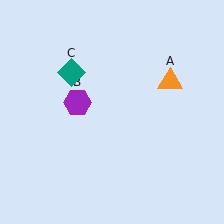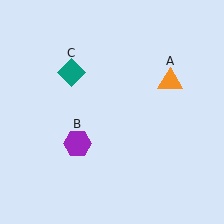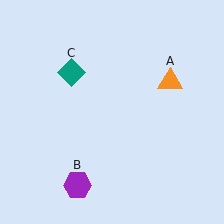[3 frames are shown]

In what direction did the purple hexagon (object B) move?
The purple hexagon (object B) moved down.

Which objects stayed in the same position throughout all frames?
Orange triangle (object A) and teal diamond (object C) remained stationary.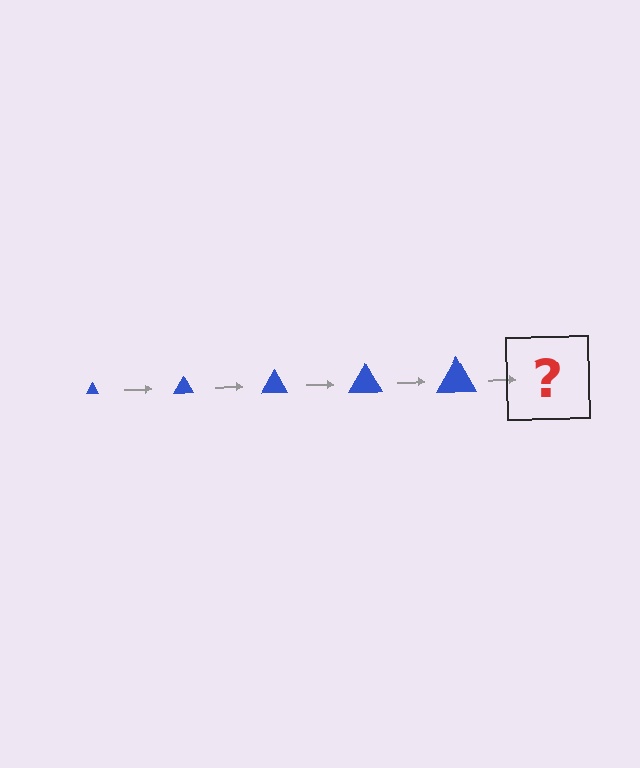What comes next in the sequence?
The next element should be a blue triangle, larger than the previous one.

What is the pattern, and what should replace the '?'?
The pattern is that the triangle gets progressively larger each step. The '?' should be a blue triangle, larger than the previous one.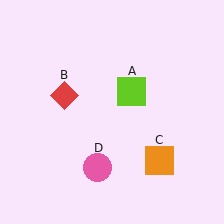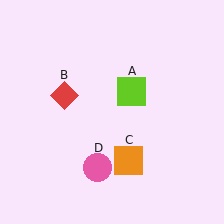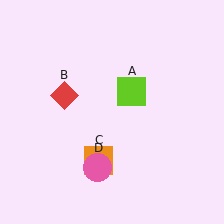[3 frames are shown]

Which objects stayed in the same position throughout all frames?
Lime square (object A) and red diamond (object B) and pink circle (object D) remained stationary.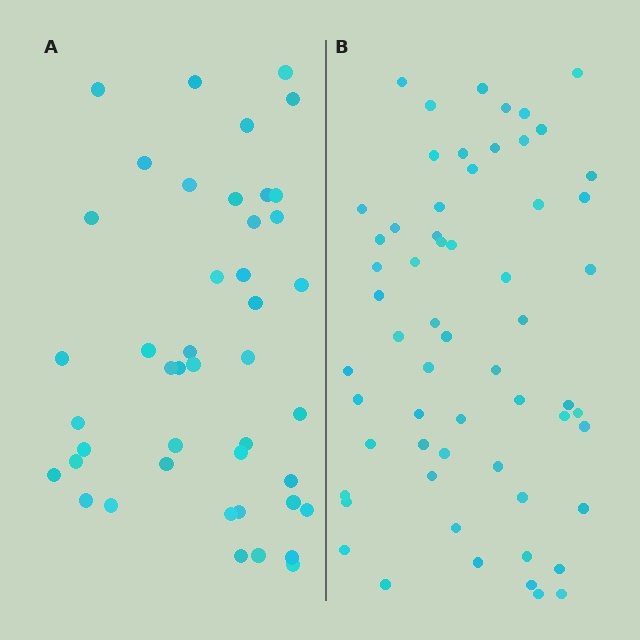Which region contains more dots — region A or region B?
Region B (the right region) has more dots.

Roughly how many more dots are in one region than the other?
Region B has approximately 15 more dots than region A.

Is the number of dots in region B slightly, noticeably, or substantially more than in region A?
Region B has noticeably more, but not dramatically so. The ratio is roughly 1.4 to 1.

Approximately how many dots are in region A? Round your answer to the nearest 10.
About 40 dots. (The exact count is 44, which rounds to 40.)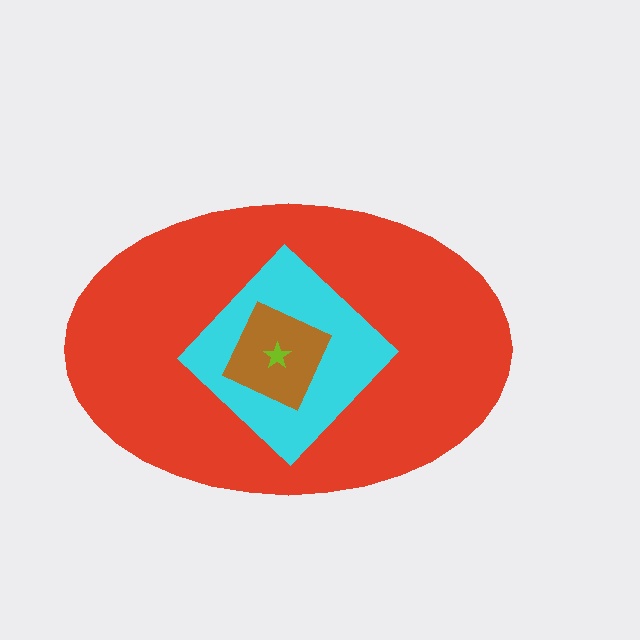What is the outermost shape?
The red ellipse.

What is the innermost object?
The lime star.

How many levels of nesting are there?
4.